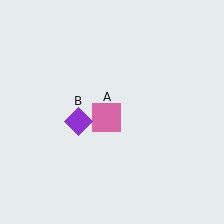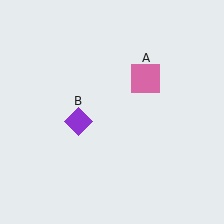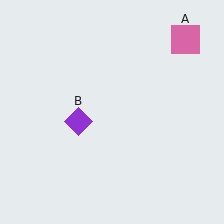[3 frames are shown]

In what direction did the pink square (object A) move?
The pink square (object A) moved up and to the right.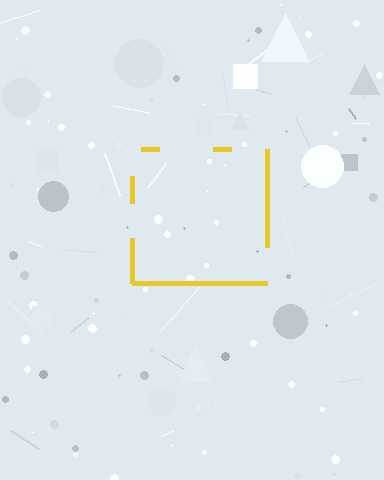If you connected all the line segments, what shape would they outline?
They would outline a square.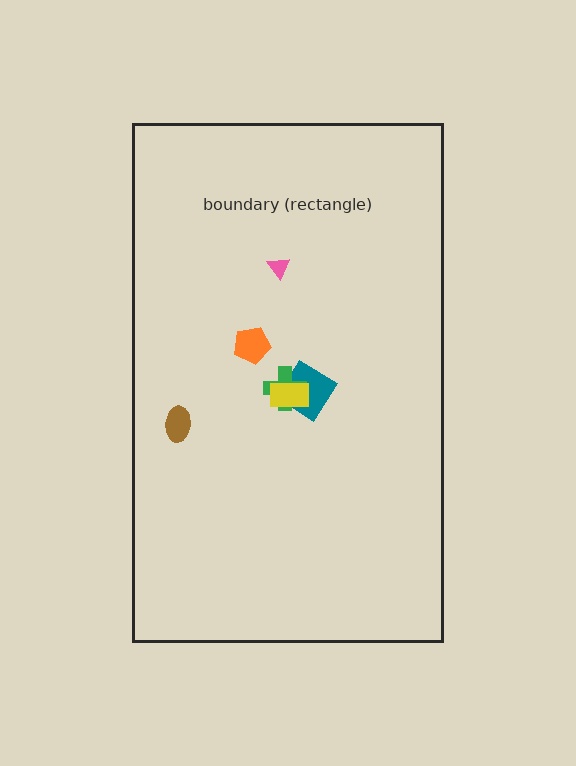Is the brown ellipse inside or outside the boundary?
Inside.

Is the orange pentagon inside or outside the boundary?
Inside.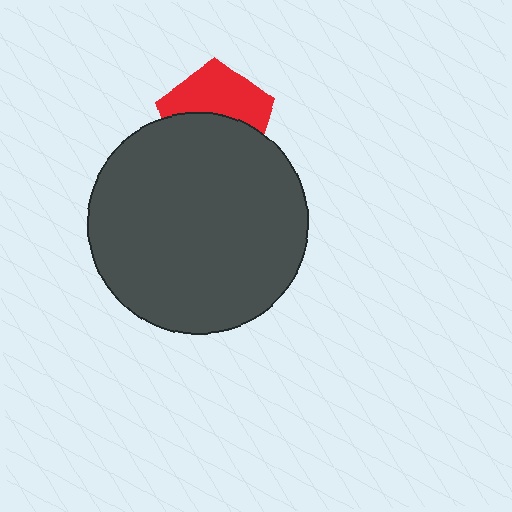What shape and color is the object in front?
The object in front is a dark gray circle.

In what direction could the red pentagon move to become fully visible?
The red pentagon could move up. That would shift it out from behind the dark gray circle entirely.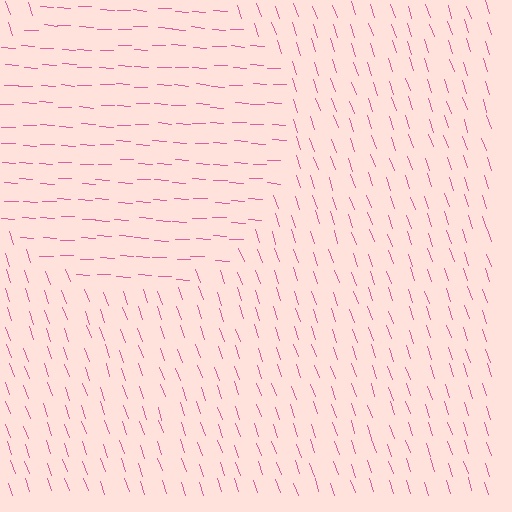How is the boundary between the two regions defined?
The boundary is defined purely by a change in line orientation (approximately 68 degrees difference). All lines are the same color and thickness.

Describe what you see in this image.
The image is filled with small pink line segments. A circle region in the image has lines oriented differently from the surrounding lines, creating a visible texture boundary.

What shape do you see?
I see a circle.